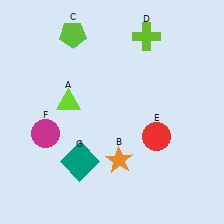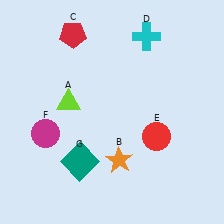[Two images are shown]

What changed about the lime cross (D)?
In Image 1, D is lime. In Image 2, it changed to cyan.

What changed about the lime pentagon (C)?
In Image 1, C is lime. In Image 2, it changed to red.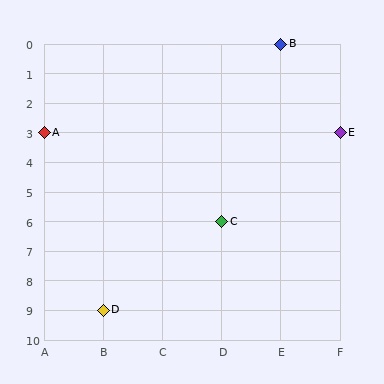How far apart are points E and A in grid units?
Points E and A are 5 columns apart.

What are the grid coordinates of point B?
Point B is at grid coordinates (E, 0).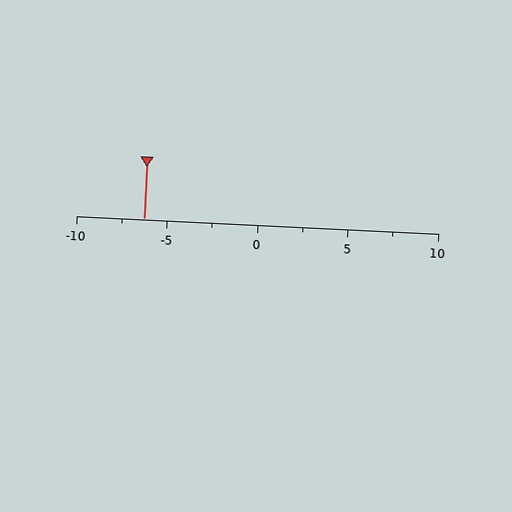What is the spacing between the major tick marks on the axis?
The major ticks are spaced 5 apart.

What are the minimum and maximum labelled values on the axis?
The axis runs from -10 to 10.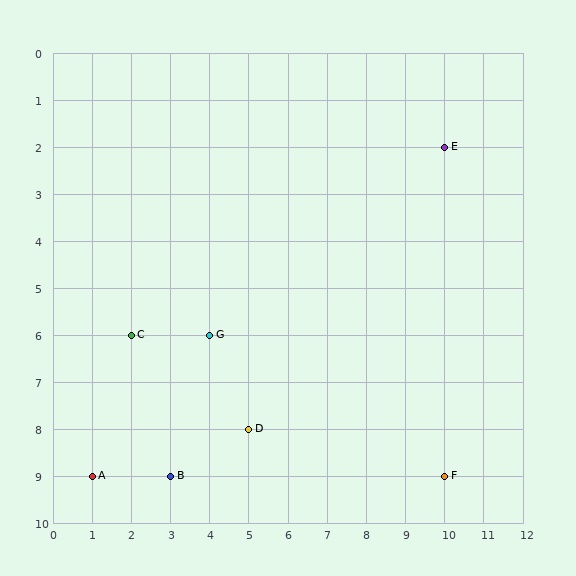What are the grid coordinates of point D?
Point D is at grid coordinates (5, 8).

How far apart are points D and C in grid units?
Points D and C are 3 columns and 2 rows apart (about 3.6 grid units diagonally).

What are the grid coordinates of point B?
Point B is at grid coordinates (3, 9).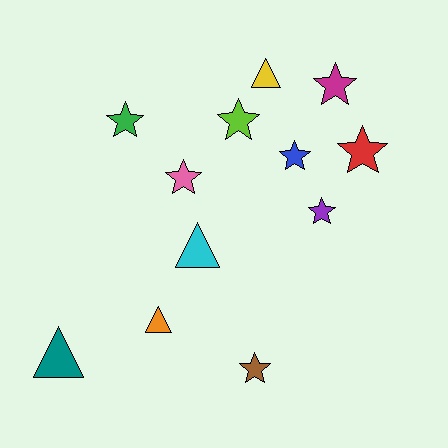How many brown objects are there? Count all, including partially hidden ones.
There is 1 brown object.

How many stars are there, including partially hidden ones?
There are 8 stars.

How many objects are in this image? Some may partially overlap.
There are 12 objects.